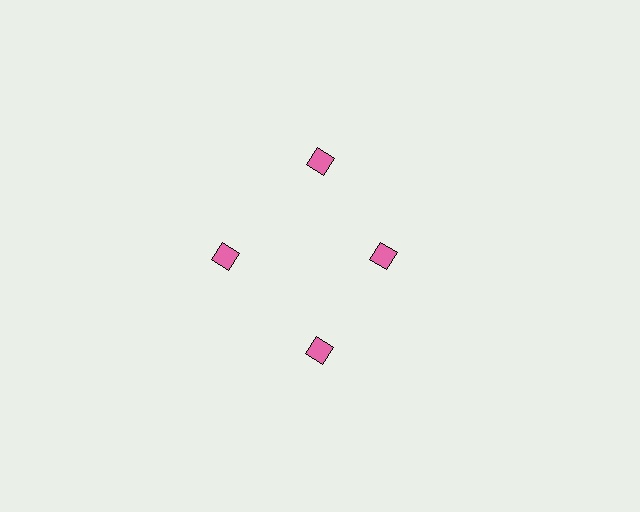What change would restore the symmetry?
The symmetry would be restored by moving it outward, back onto the ring so that all 4 diamonds sit at equal angles and equal distance from the center.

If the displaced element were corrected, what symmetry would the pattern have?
It would have 4-fold rotational symmetry — the pattern would map onto itself every 90 degrees.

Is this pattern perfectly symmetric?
No. The 4 pink diamonds are arranged in a ring, but one element near the 3 o'clock position is pulled inward toward the center, breaking the 4-fold rotational symmetry.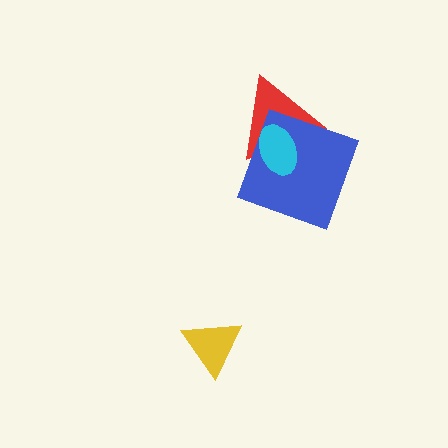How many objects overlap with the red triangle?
2 objects overlap with the red triangle.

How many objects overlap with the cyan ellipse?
2 objects overlap with the cyan ellipse.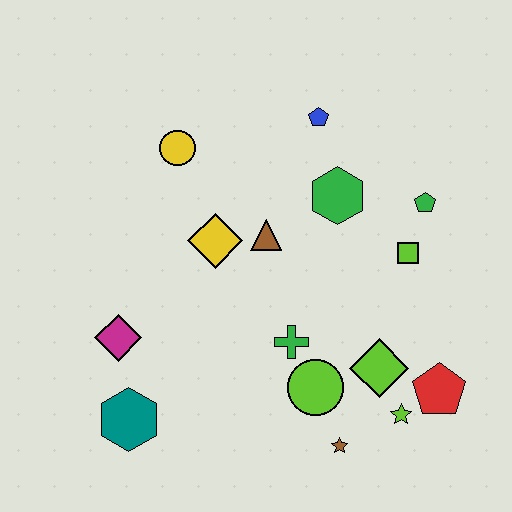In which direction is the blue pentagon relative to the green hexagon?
The blue pentagon is above the green hexagon.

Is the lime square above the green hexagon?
No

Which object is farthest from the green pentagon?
The teal hexagon is farthest from the green pentagon.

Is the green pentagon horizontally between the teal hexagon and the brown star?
No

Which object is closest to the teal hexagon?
The magenta diamond is closest to the teal hexagon.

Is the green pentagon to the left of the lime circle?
No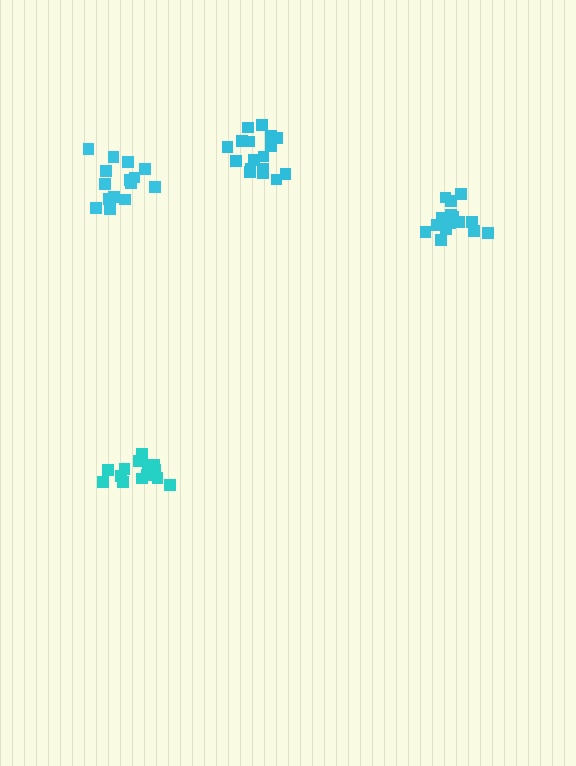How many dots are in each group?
Group 1: 18 dots, Group 2: 15 dots, Group 3: 15 dots, Group 4: 14 dots (62 total).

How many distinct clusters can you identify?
There are 4 distinct clusters.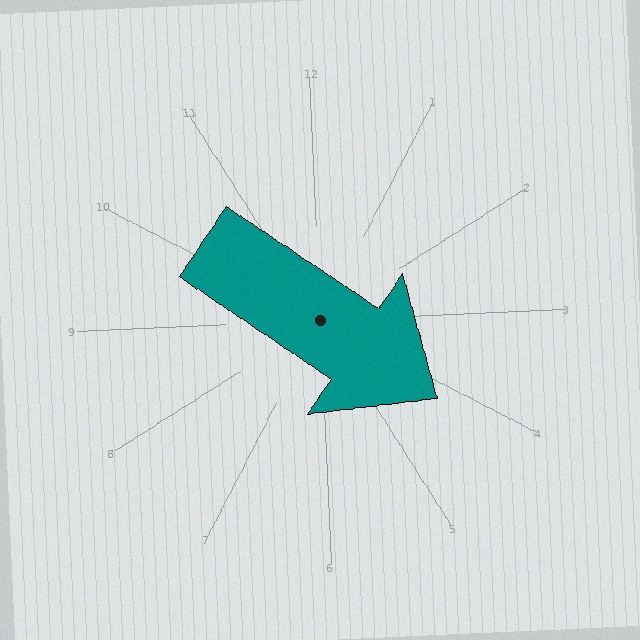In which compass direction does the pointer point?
Southeast.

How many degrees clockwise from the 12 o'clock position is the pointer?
Approximately 126 degrees.